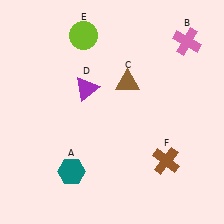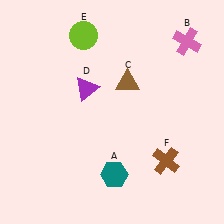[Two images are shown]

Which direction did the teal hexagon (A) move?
The teal hexagon (A) moved right.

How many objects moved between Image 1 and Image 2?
1 object moved between the two images.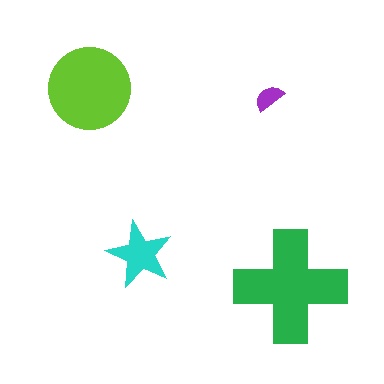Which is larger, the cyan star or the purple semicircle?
The cyan star.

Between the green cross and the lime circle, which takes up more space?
The green cross.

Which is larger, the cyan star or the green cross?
The green cross.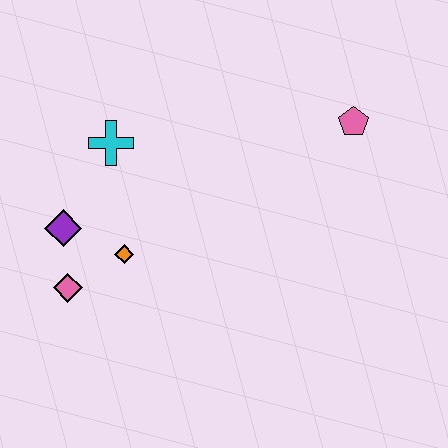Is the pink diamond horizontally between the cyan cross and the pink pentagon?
No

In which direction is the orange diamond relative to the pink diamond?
The orange diamond is to the right of the pink diamond.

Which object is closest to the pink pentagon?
The cyan cross is closest to the pink pentagon.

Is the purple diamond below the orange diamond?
No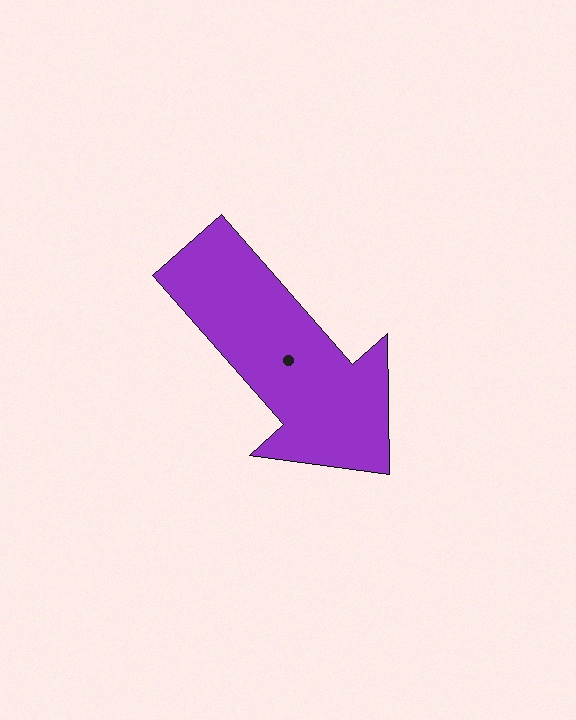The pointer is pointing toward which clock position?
Roughly 5 o'clock.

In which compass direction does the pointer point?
Southeast.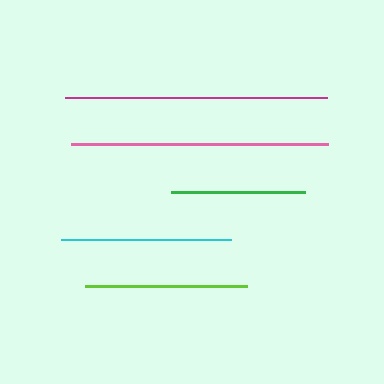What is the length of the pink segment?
The pink segment is approximately 257 pixels long.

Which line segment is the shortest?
The green line is the shortest at approximately 134 pixels.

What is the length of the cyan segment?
The cyan segment is approximately 170 pixels long.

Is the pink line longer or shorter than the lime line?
The pink line is longer than the lime line.